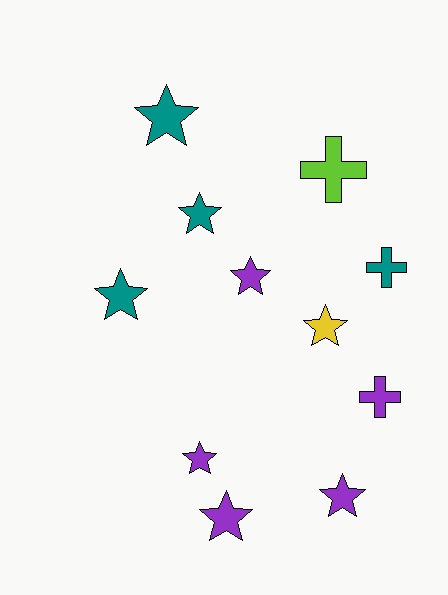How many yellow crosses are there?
There are no yellow crosses.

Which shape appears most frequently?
Star, with 8 objects.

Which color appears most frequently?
Purple, with 5 objects.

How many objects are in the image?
There are 11 objects.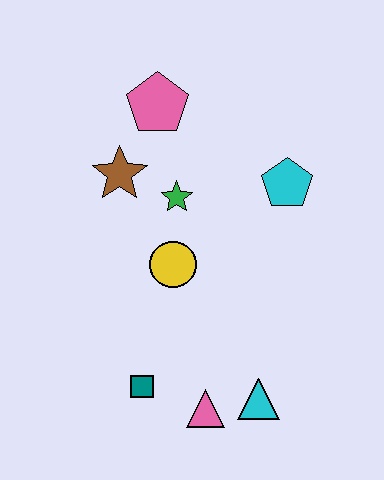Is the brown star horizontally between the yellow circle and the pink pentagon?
No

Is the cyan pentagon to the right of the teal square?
Yes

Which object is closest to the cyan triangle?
The pink triangle is closest to the cyan triangle.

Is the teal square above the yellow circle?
No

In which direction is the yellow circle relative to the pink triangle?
The yellow circle is above the pink triangle.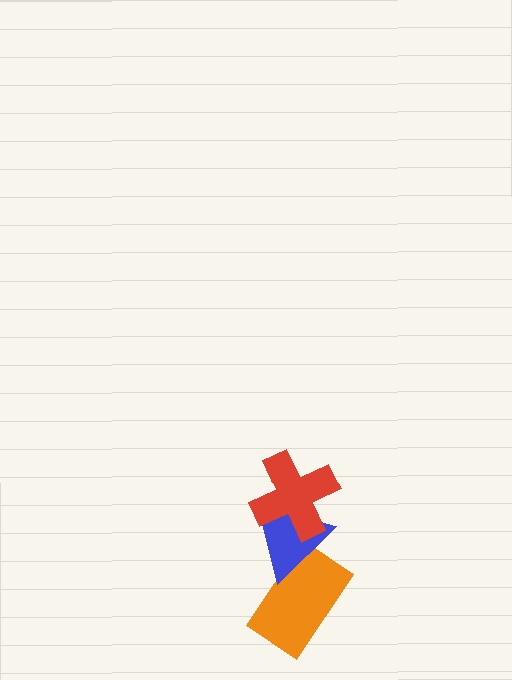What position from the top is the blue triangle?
The blue triangle is 2nd from the top.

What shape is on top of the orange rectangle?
The blue triangle is on top of the orange rectangle.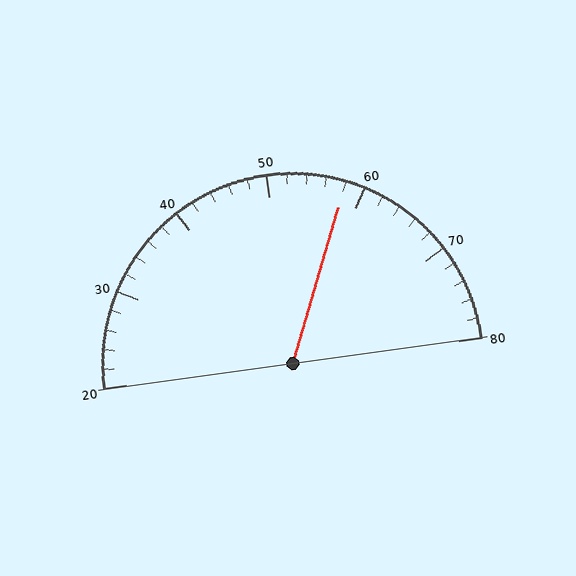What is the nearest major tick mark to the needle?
The nearest major tick mark is 60.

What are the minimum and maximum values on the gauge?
The gauge ranges from 20 to 80.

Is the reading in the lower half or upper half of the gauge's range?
The reading is in the upper half of the range (20 to 80).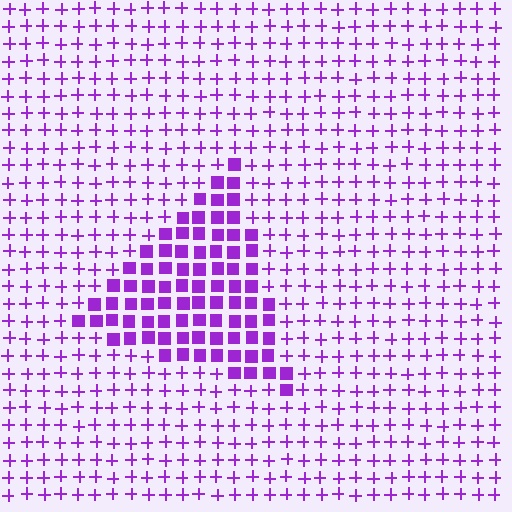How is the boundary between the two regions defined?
The boundary is defined by a change in element shape: squares inside vs. plus signs outside. All elements share the same color and spacing.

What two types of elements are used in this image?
The image uses squares inside the triangle region and plus signs outside it.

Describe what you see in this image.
The image is filled with small purple elements arranged in a uniform grid. A triangle-shaped region contains squares, while the surrounding area contains plus signs. The boundary is defined purely by the change in element shape.